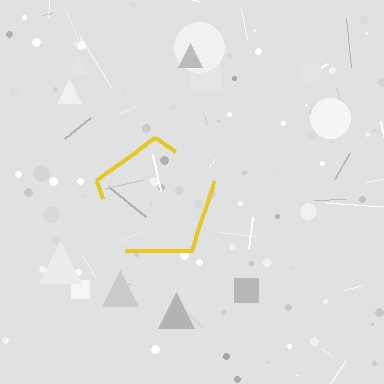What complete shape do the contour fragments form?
The contour fragments form a pentagon.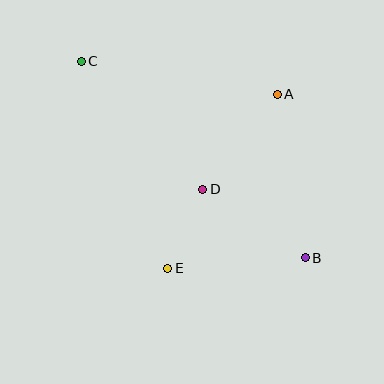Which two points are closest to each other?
Points D and E are closest to each other.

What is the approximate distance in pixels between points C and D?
The distance between C and D is approximately 176 pixels.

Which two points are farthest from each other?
Points B and C are farthest from each other.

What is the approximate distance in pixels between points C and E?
The distance between C and E is approximately 224 pixels.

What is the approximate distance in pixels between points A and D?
The distance between A and D is approximately 121 pixels.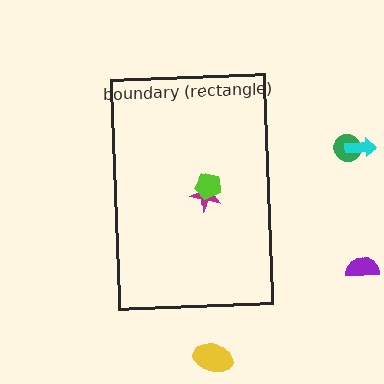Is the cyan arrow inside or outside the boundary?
Outside.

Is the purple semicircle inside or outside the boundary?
Outside.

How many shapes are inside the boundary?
2 inside, 4 outside.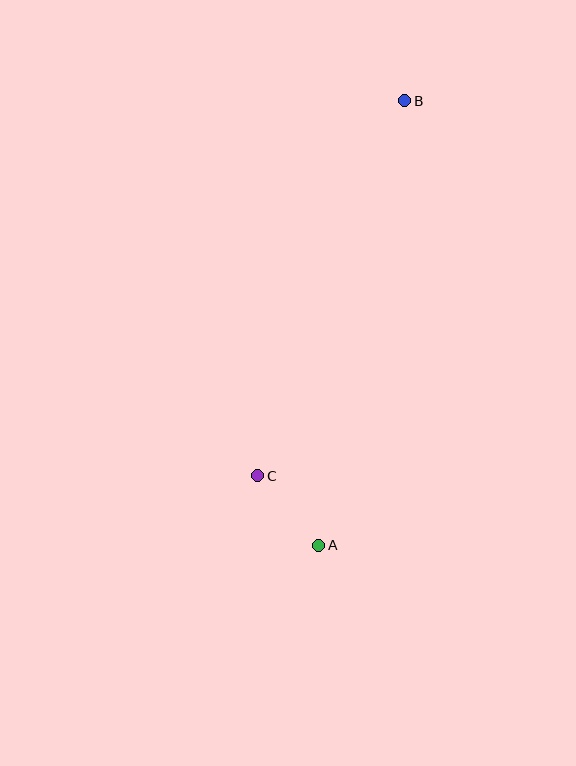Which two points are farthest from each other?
Points A and B are farthest from each other.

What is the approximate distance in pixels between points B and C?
The distance between B and C is approximately 403 pixels.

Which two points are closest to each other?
Points A and C are closest to each other.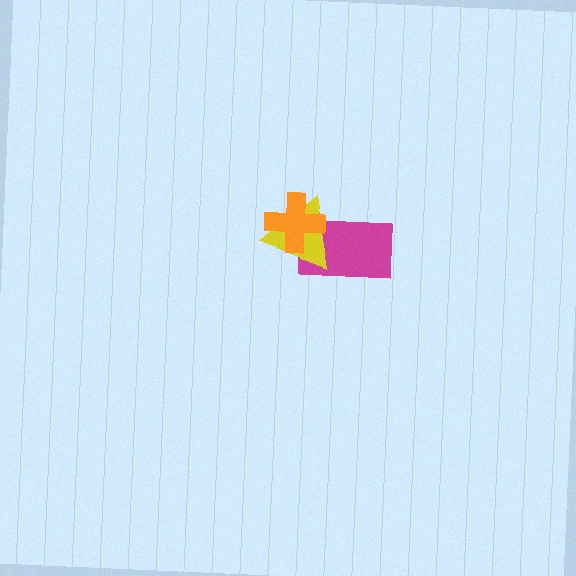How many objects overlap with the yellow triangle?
2 objects overlap with the yellow triangle.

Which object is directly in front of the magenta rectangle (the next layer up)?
The yellow triangle is directly in front of the magenta rectangle.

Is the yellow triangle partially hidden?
Yes, it is partially covered by another shape.